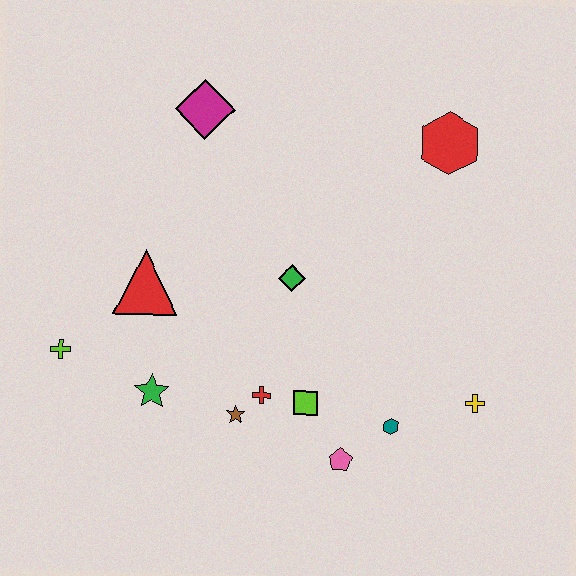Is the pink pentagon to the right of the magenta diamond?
Yes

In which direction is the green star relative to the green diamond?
The green star is to the left of the green diamond.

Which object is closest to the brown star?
The red cross is closest to the brown star.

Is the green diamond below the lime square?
No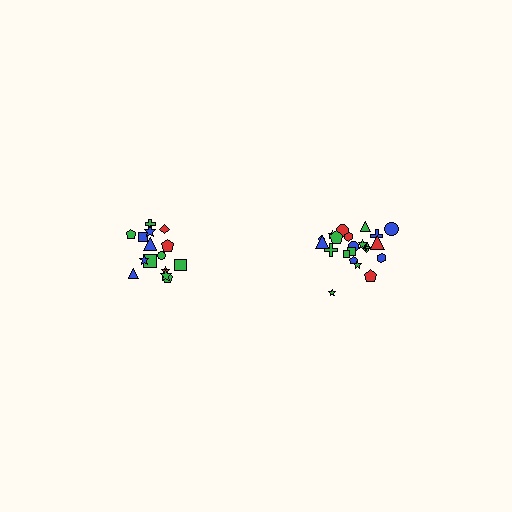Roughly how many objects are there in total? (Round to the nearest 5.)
Roughly 35 objects in total.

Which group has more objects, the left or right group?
The right group.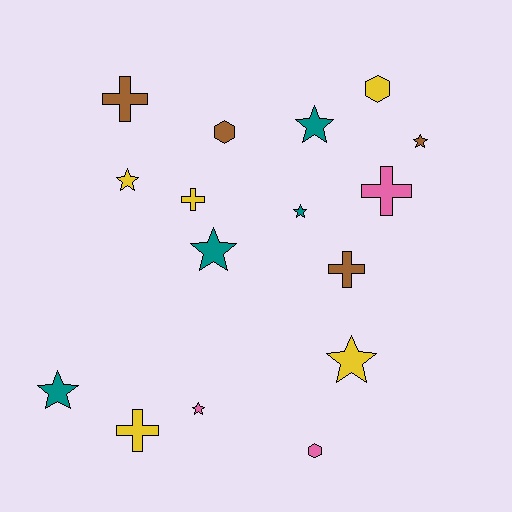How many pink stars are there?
There is 1 pink star.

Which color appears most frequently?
Yellow, with 5 objects.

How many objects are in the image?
There are 16 objects.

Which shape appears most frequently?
Star, with 8 objects.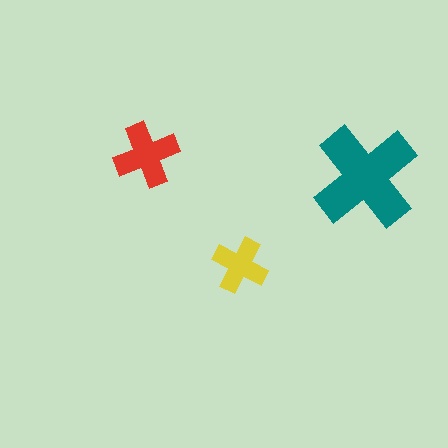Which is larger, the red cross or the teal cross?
The teal one.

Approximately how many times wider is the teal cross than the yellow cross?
About 2 times wider.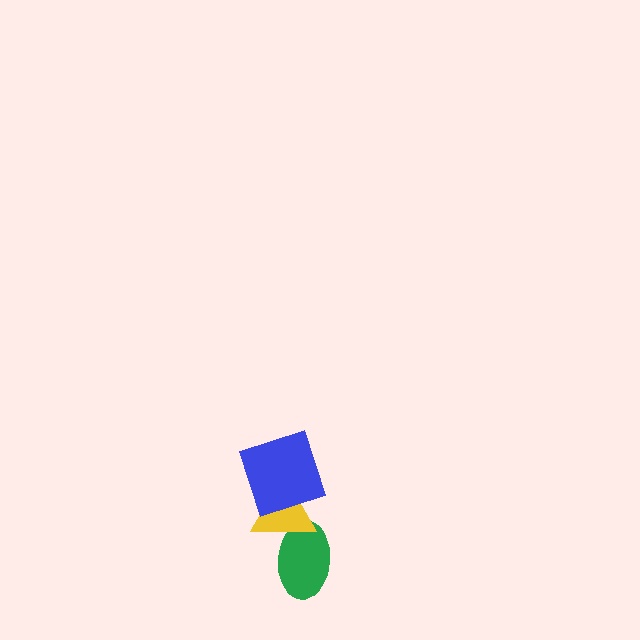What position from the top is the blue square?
The blue square is 1st from the top.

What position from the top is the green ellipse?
The green ellipse is 3rd from the top.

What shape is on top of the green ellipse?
The yellow triangle is on top of the green ellipse.